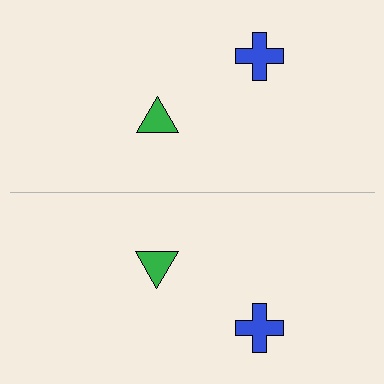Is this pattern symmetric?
Yes, this pattern has bilateral (reflection) symmetry.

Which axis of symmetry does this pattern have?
The pattern has a horizontal axis of symmetry running through the center of the image.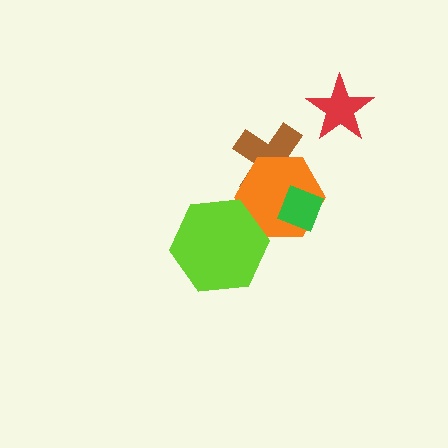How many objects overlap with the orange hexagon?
3 objects overlap with the orange hexagon.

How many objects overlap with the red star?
0 objects overlap with the red star.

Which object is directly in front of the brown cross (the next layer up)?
The orange hexagon is directly in front of the brown cross.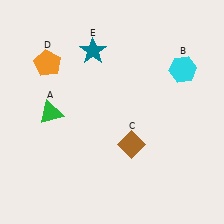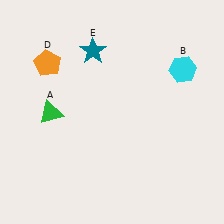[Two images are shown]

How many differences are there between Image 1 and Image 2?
There is 1 difference between the two images.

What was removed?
The brown diamond (C) was removed in Image 2.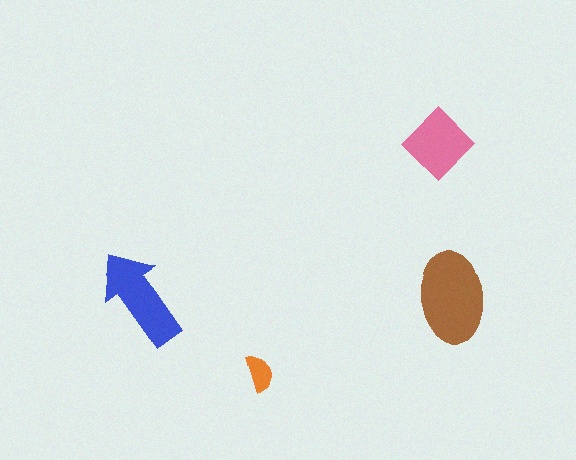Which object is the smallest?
The orange semicircle.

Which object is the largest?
The brown ellipse.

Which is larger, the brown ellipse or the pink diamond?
The brown ellipse.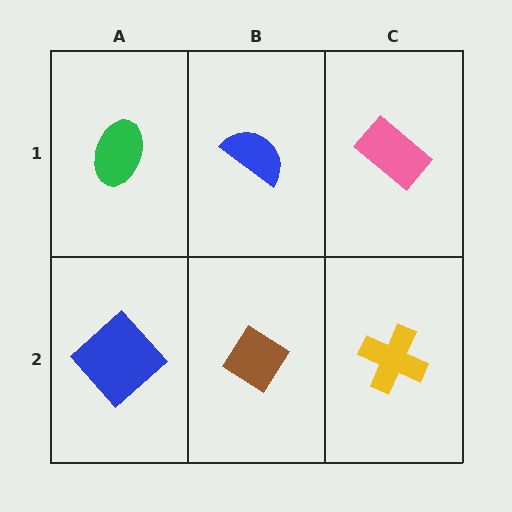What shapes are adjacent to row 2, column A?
A green ellipse (row 1, column A), a brown diamond (row 2, column B).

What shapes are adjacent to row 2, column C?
A pink rectangle (row 1, column C), a brown diamond (row 2, column B).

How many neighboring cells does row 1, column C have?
2.